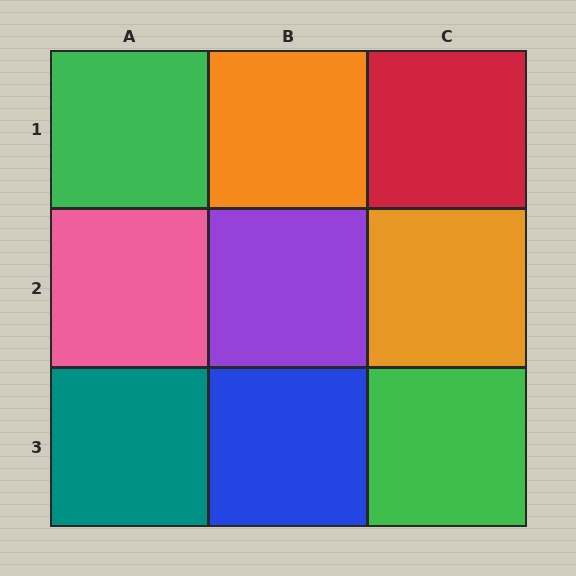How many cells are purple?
1 cell is purple.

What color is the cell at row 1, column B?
Orange.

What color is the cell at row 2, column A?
Pink.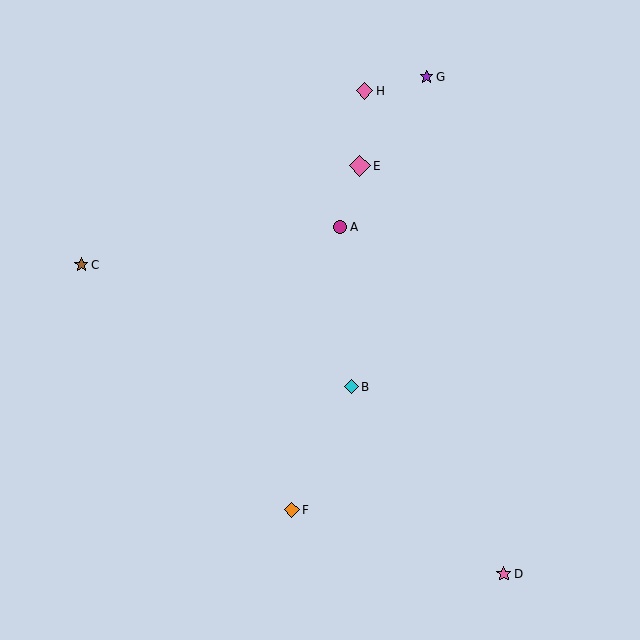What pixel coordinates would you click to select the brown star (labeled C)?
Click at (81, 265) to select the brown star C.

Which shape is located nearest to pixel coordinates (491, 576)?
The pink star (labeled D) at (504, 574) is nearest to that location.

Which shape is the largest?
The pink diamond (labeled E) is the largest.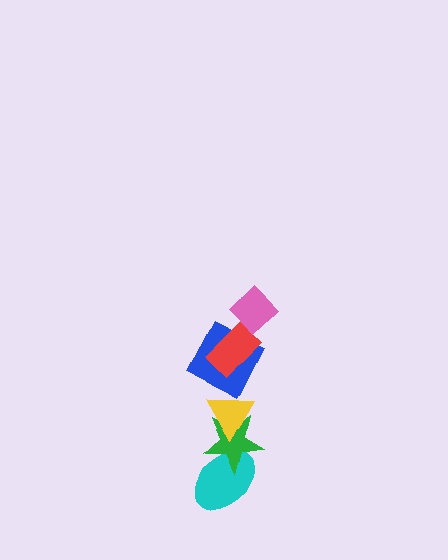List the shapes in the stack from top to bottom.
From top to bottom: the pink diamond, the red rectangle, the blue square, the yellow triangle, the green star, the cyan ellipse.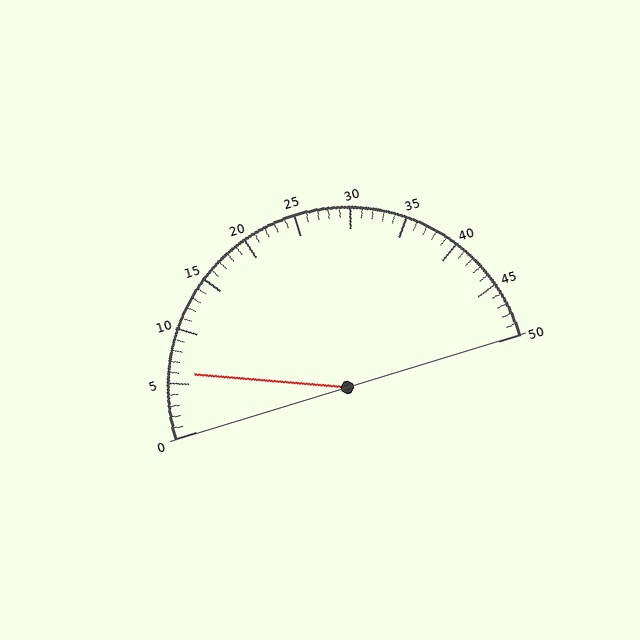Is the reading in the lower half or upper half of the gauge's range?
The reading is in the lower half of the range (0 to 50).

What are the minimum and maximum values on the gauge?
The gauge ranges from 0 to 50.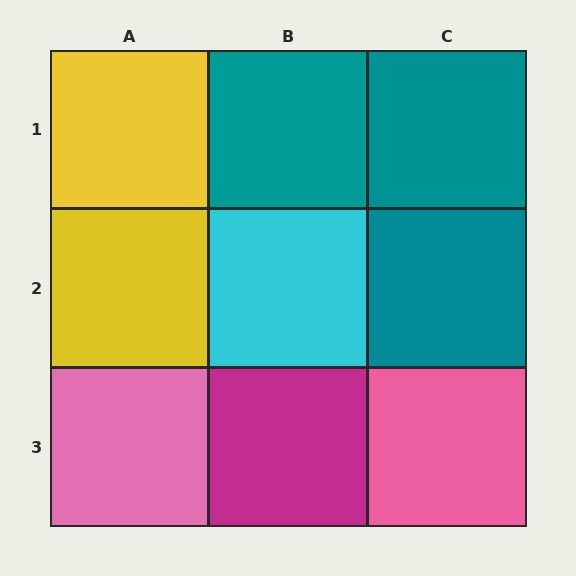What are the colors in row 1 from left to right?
Yellow, teal, teal.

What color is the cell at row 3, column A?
Pink.